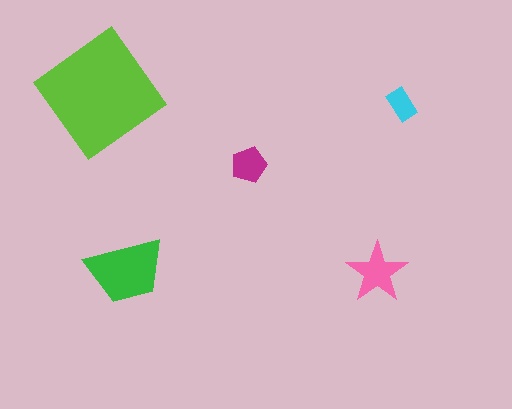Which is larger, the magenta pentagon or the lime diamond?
The lime diamond.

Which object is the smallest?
The cyan rectangle.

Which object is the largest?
The lime diamond.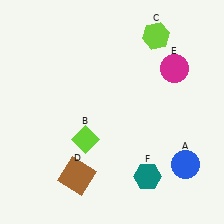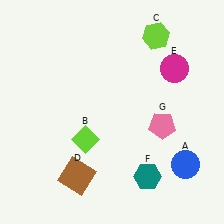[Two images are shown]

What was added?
A pink pentagon (G) was added in Image 2.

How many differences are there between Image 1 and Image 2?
There is 1 difference between the two images.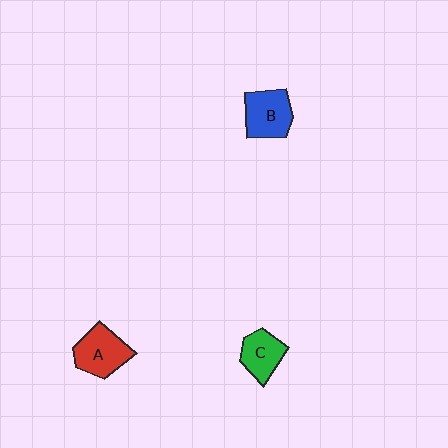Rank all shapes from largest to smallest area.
From largest to smallest: A (red), B (blue), C (green).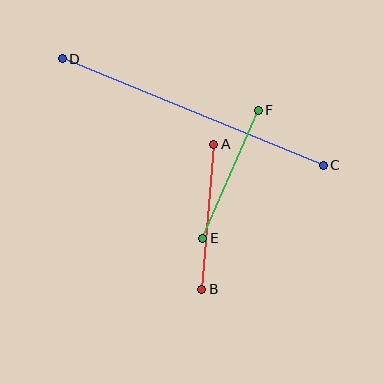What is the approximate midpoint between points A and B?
The midpoint is at approximately (208, 217) pixels.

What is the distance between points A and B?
The distance is approximately 145 pixels.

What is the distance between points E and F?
The distance is approximately 140 pixels.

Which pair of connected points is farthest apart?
Points C and D are farthest apart.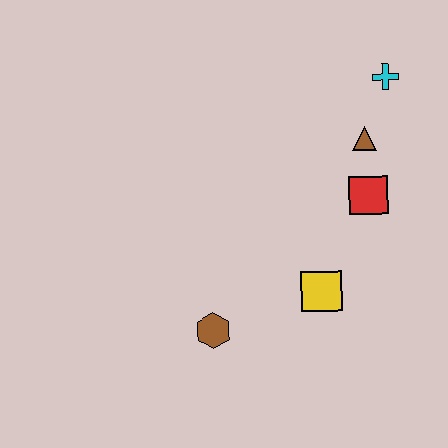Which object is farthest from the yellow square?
The cyan cross is farthest from the yellow square.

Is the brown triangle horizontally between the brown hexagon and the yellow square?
No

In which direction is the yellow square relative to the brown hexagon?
The yellow square is to the right of the brown hexagon.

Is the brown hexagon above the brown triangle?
No